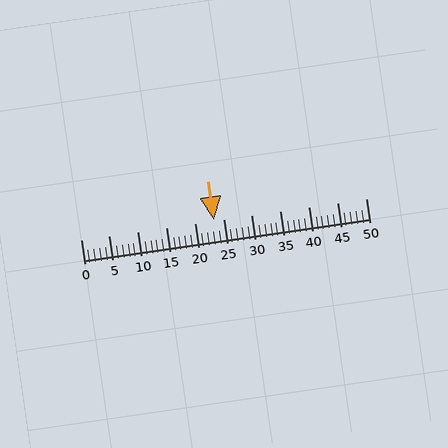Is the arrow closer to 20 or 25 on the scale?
The arrow is closer to 25.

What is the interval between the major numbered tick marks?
The major tick marks are spaced 5 units apart.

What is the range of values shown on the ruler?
The ruler shows values from 0 to 50.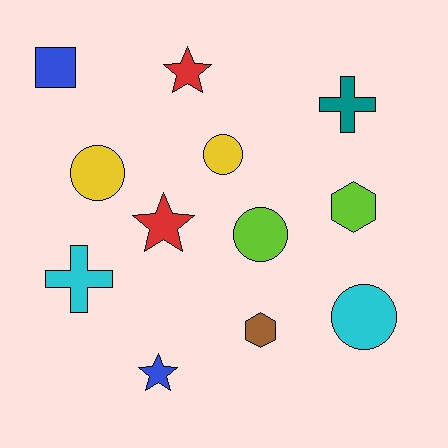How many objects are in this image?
There are 12 objects.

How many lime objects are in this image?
There are 2 lime objects.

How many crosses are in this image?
There are 2 crosses.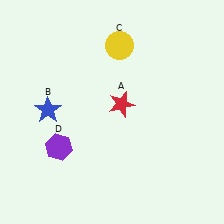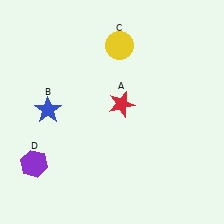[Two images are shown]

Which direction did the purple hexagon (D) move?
The purple hexagon (D) moved left.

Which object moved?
The purple hexagon (D) moved left.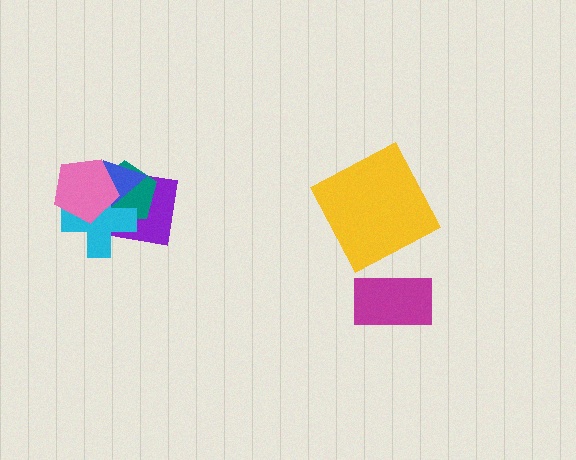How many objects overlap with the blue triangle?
4 objects overlap with the blue triangle.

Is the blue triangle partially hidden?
Yes, it is partially covered by another shape.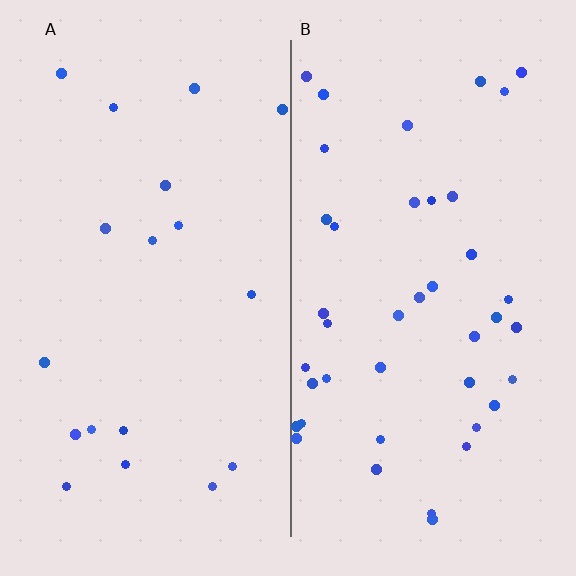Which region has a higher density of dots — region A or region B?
B (the right).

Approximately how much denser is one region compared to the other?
Approximately 2.3× — region B over region A.